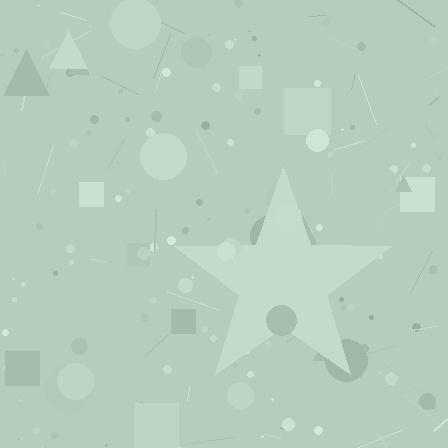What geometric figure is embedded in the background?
A star is embedded in the background.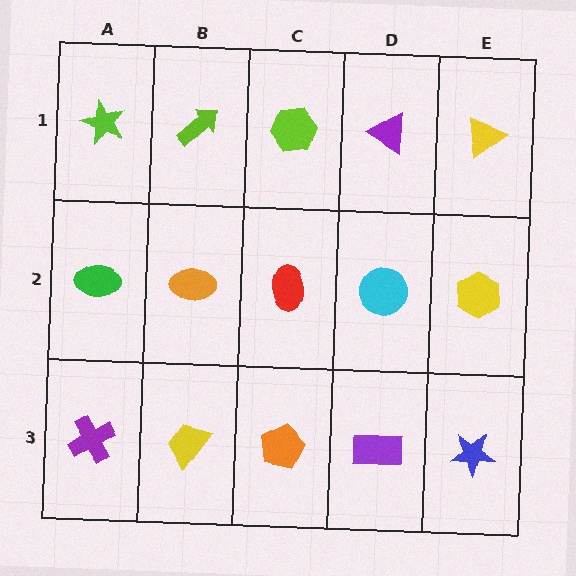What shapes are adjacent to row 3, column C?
A red ellipse (row 2, column C), a yellow trapezoid (row 3, column B), a purple rectangle (row 3, column D).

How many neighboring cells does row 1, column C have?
3.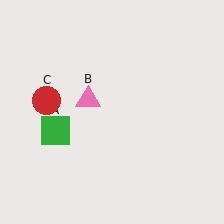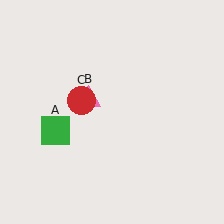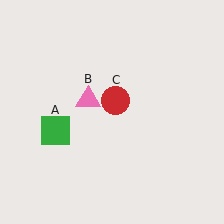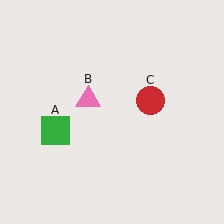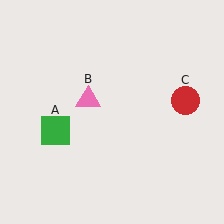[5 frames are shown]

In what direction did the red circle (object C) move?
The red circle (object C) moved right.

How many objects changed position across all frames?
1 object changed position: red circle (object C).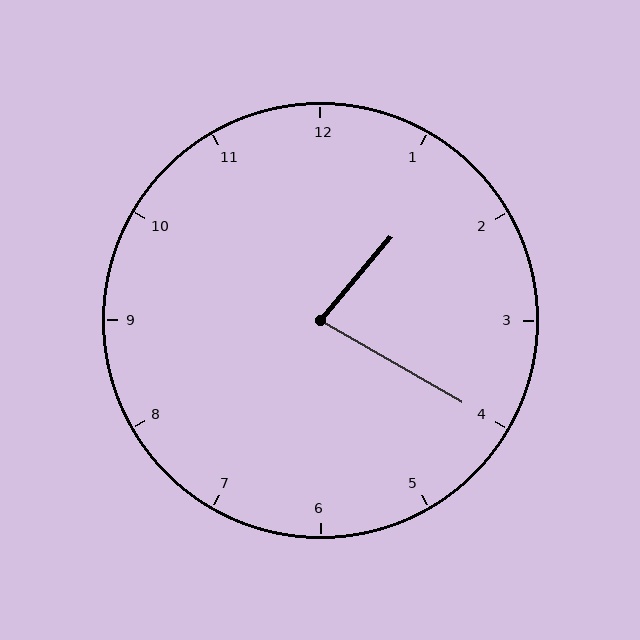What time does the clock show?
1:20.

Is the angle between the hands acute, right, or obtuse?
It is acute.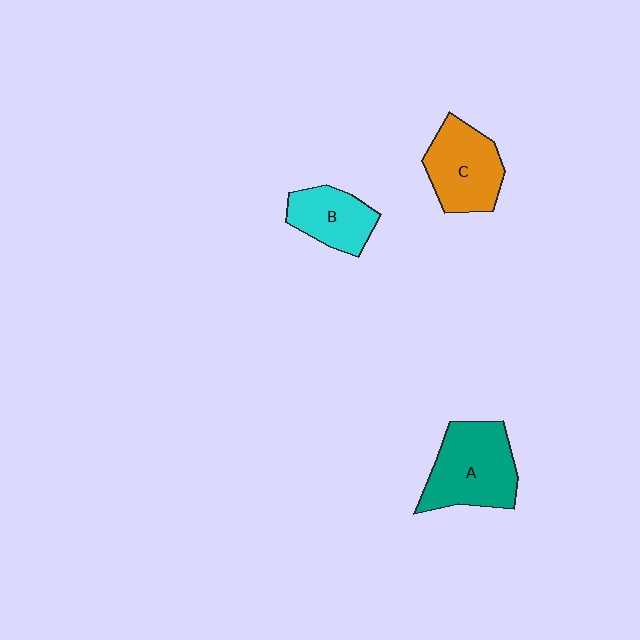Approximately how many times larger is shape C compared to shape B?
Approximately 1.3 times.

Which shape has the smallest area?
Shape B (cyan).